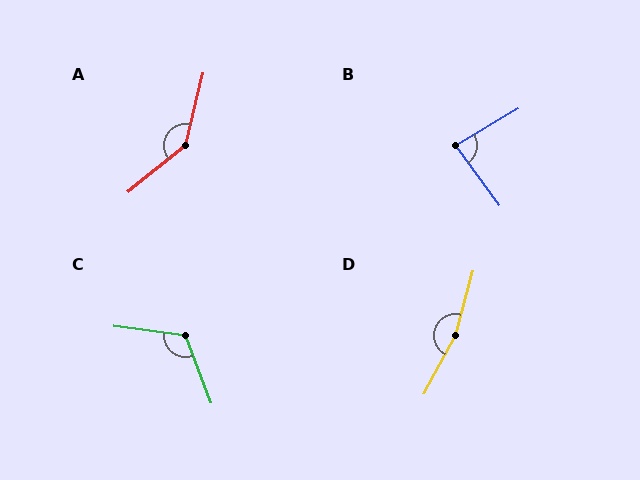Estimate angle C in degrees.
Approximately 118 degrees.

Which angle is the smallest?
B, at approximately 84 degrees.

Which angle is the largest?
D, at approximately 167 degrees.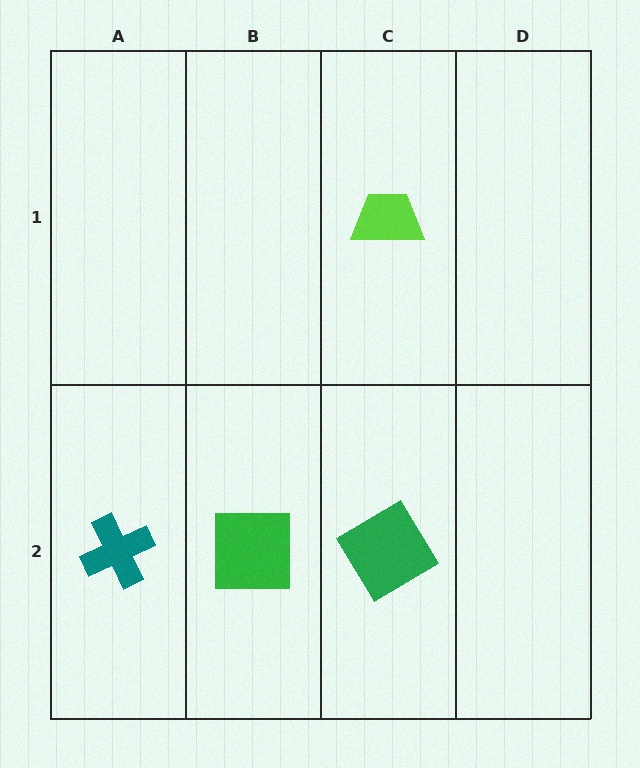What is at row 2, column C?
A green diamond.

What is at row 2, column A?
A teal cross.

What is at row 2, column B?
A green square.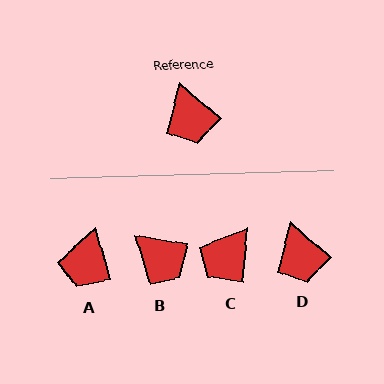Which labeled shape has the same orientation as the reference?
D.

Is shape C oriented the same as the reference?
No, it is off by about 55 degrees.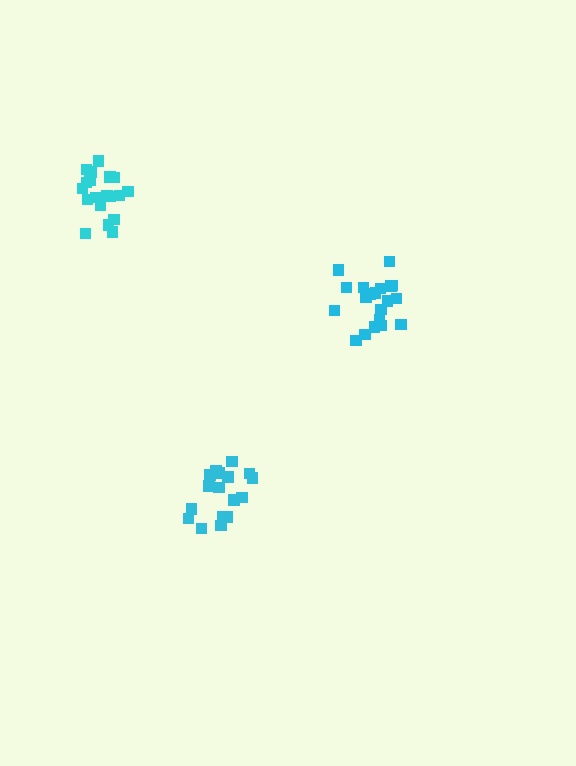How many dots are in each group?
Group 1: 17 dots, Group 2: 20 dots, Group 3: 19 dots (56 total).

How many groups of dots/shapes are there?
There are 3 groups.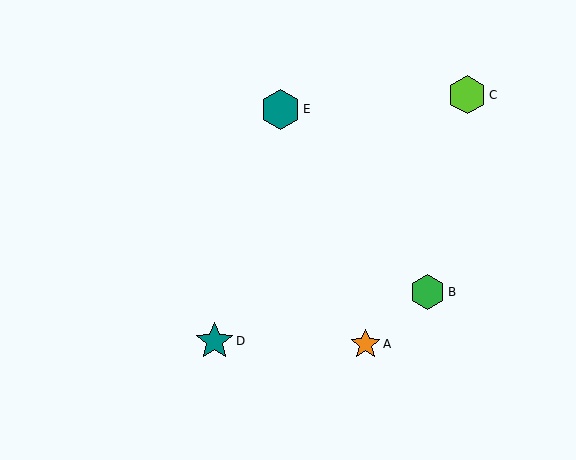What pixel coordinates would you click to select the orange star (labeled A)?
Click at (365, 344) to select the orange star A.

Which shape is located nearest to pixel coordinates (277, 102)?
The teal hexagon (labeled E) at (281, 109) is nearest to that location.